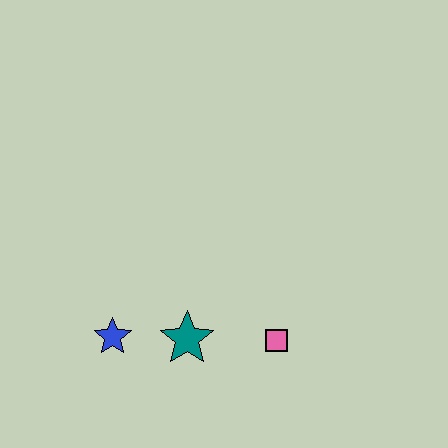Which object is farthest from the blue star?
The pink square is farthest from the blue star.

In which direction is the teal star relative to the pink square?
The teal star is to the left of the pink square.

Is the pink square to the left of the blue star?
No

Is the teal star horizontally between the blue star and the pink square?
Yes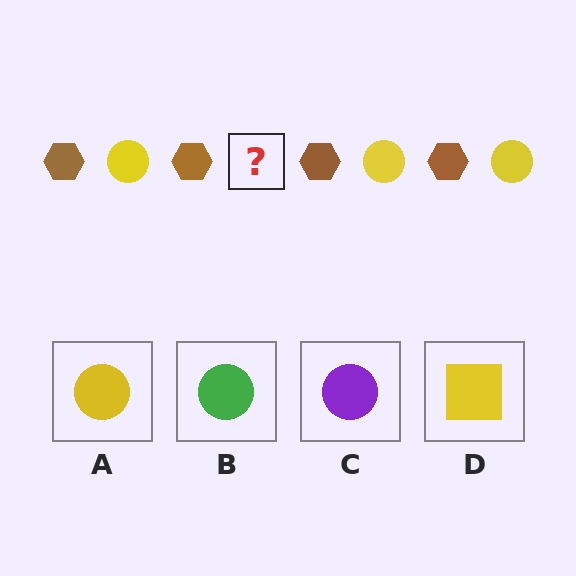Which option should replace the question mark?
Option A.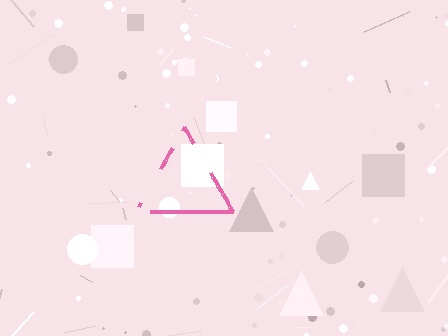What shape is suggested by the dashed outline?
The dashed outline suggests a triangle.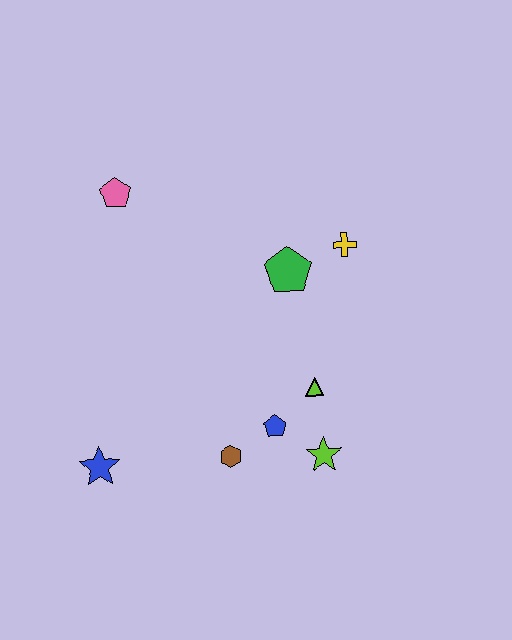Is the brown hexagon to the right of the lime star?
No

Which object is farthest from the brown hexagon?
The pink pentagon is farthest from the brown hexagon.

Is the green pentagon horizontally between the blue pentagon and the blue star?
No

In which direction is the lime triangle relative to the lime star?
The lime triangle is above the lime star.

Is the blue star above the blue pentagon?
No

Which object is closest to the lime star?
The blue pentagon is closest to the lime star.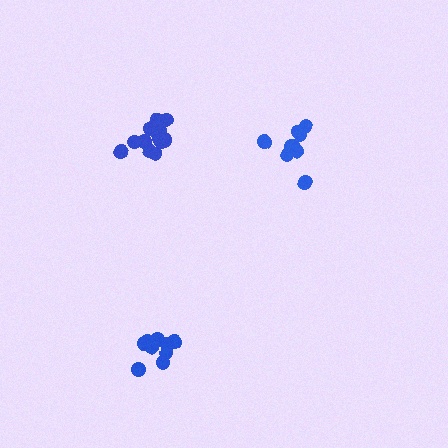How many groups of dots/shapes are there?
There are 3 groups.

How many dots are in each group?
Group 1: 10 dots, Group 2: 10 dots, Group 3: 14 dots (34 total).